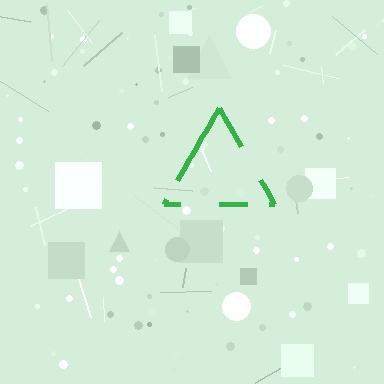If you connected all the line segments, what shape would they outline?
They would outline a triangle.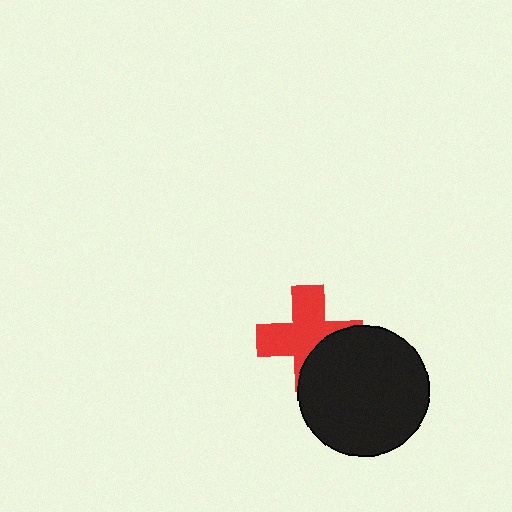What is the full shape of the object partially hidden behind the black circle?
The partially hidden object is a red cross.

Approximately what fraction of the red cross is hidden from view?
Roughly 35% of the red cross is hidden behind the black circle.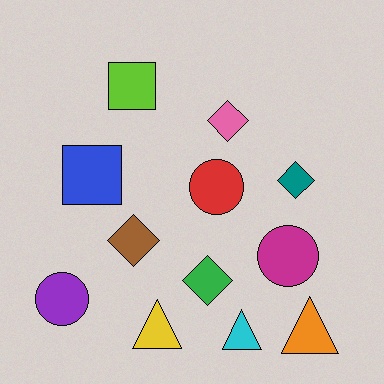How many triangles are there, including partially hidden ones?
There are 3 triangles.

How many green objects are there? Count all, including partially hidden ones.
There is 1 green object.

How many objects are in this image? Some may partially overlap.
There are 12 objects.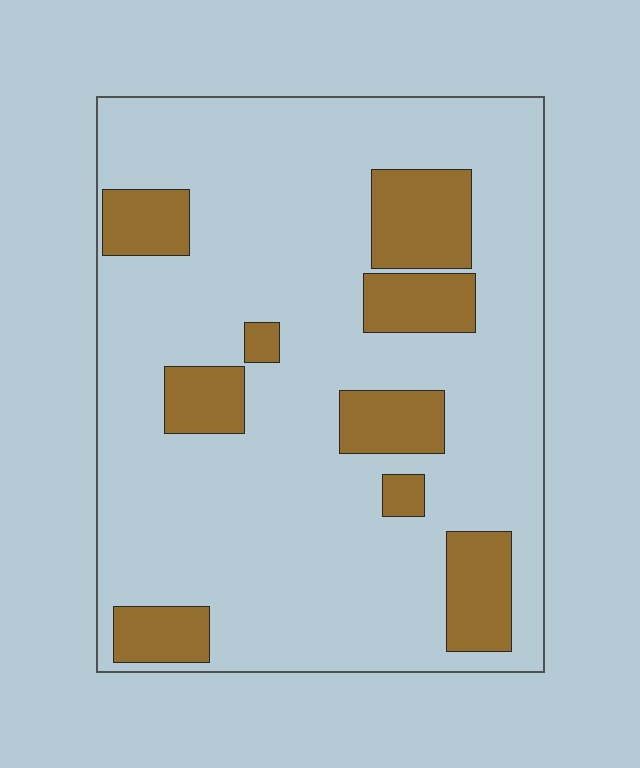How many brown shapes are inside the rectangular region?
9.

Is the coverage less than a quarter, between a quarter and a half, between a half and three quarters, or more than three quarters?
Less than a quarter.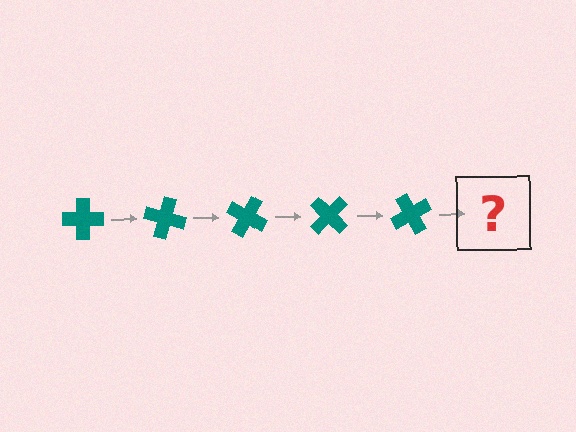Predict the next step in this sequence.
The next step is a teal cross rotated 75 degrees.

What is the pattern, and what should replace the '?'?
The pattern is that the cross rotates 15 degrees each step. The '?' should be a teal cross rotated 75 degrees.